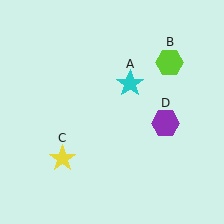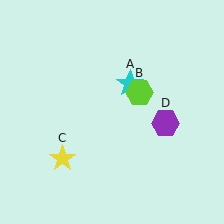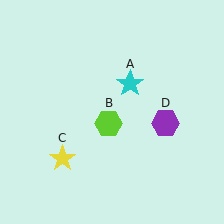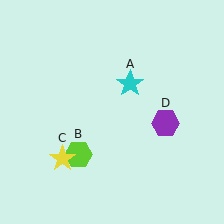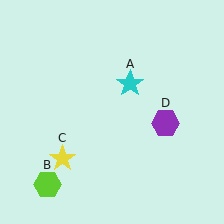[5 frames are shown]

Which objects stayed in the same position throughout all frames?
Cyan star (object A) and yellow star (object C) and purple hexagon (object D) remained stationary.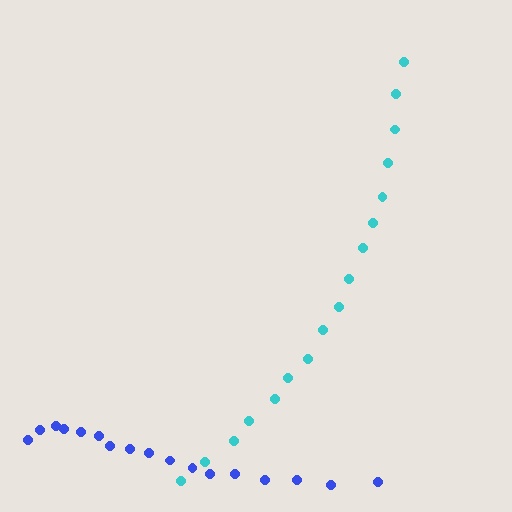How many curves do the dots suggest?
There are 2 distinct paths.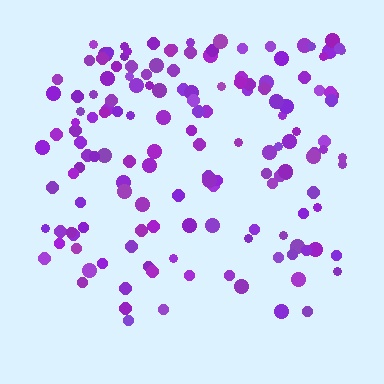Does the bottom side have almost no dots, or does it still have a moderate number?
Still a moderate number, just noticeably fewer than the top.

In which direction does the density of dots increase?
From bottom to top, with the top side densest.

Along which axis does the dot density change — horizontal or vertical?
Vertical.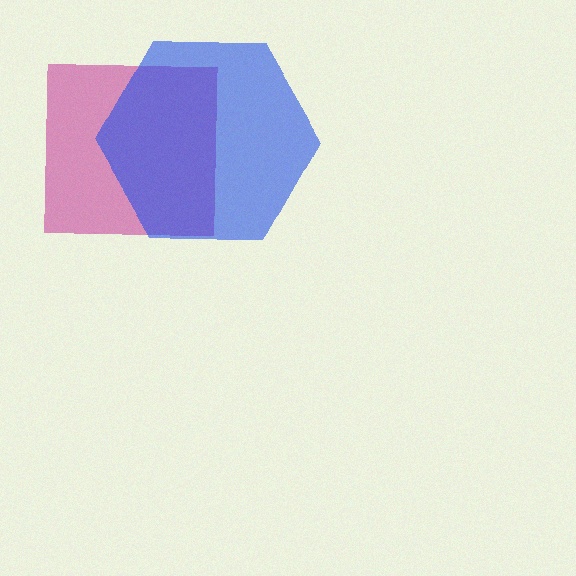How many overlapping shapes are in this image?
There are 2 overlapping shapes in the image.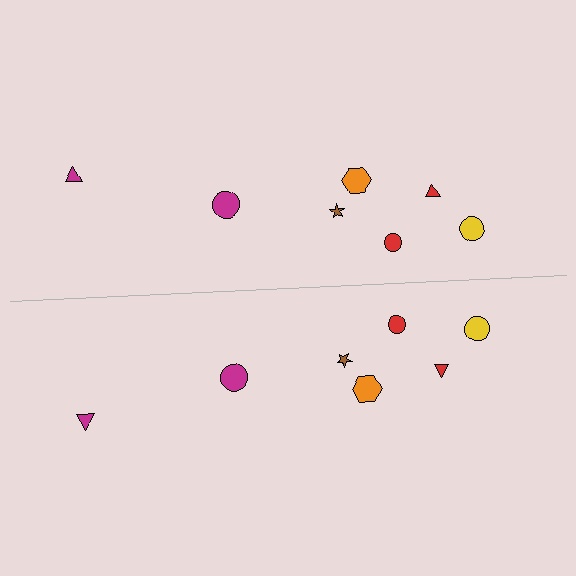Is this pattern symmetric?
Yes, this pattern has bilateral (reflection) symmetry.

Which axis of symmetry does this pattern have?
The pattern has a horizontal axis of symmetry running through the center of the image.